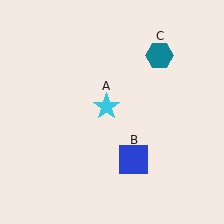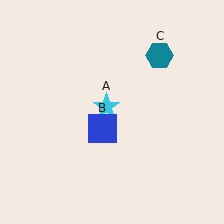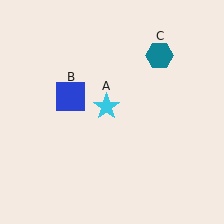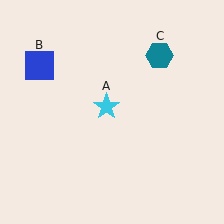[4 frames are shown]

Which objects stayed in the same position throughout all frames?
Cyan star (object A) and teal hexagon (object C) remained stationary.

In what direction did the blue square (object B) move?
The blue square (object B) moved up and to the left.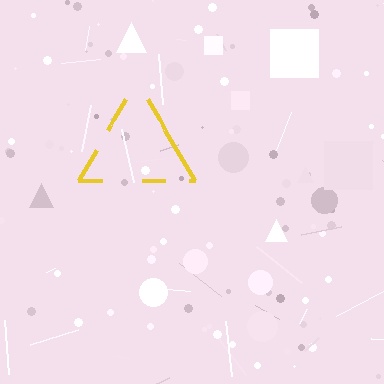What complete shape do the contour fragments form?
The contour fragments form a triangle.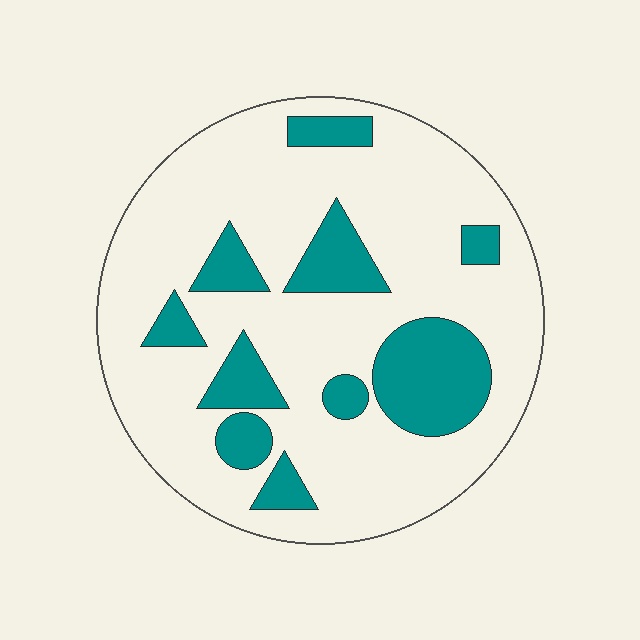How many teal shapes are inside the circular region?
10.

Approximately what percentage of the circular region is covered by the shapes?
Approximately 25%.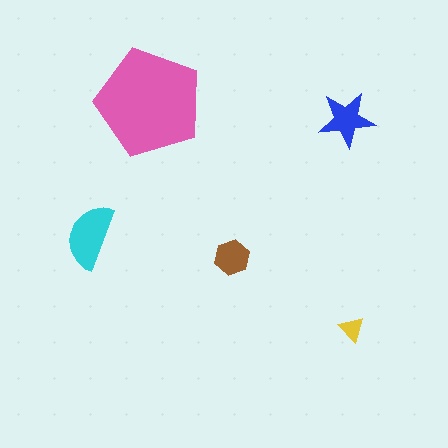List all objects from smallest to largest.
The yellow triangle, the brown hexagon, the blue star, the cyan semicircle, the pink pentagon.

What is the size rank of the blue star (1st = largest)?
3rd.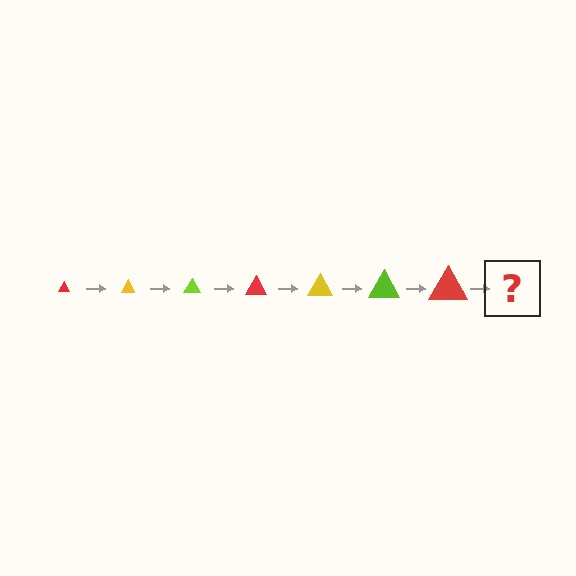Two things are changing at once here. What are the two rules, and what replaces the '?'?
The two rules are that the triangle grows larger each step and the color cycles through red, yellow, and lime. The '?' should be a yellow triangle, larger than the previous one.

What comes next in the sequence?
The next element should be a yellow triangle, larger than the previous one.